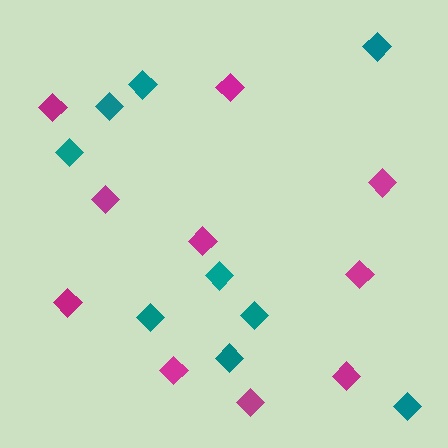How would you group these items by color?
There are 2 groups: one group of magenta diamonds (10) and one group of teal diamonds (9).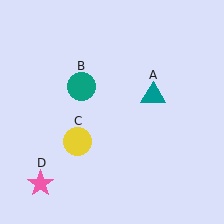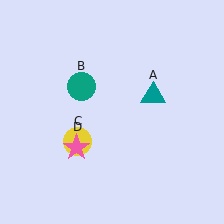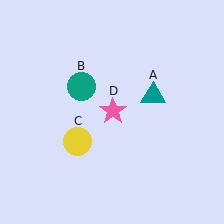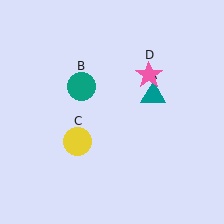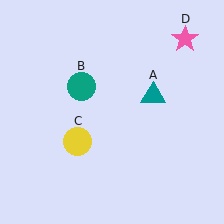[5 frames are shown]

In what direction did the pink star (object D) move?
The pink star (object D) moved up and to the right.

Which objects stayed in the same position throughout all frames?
Teal triangle (object A) and teal circle (object B) and yellow circle (object C) remained stationary.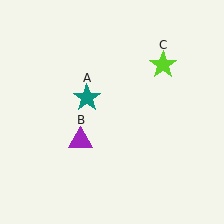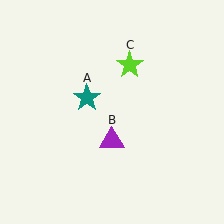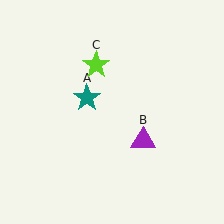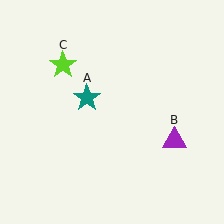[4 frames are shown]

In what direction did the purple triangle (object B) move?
The purple triangle (object B) moved right.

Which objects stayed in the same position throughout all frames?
Teal star (object A) remained stationary.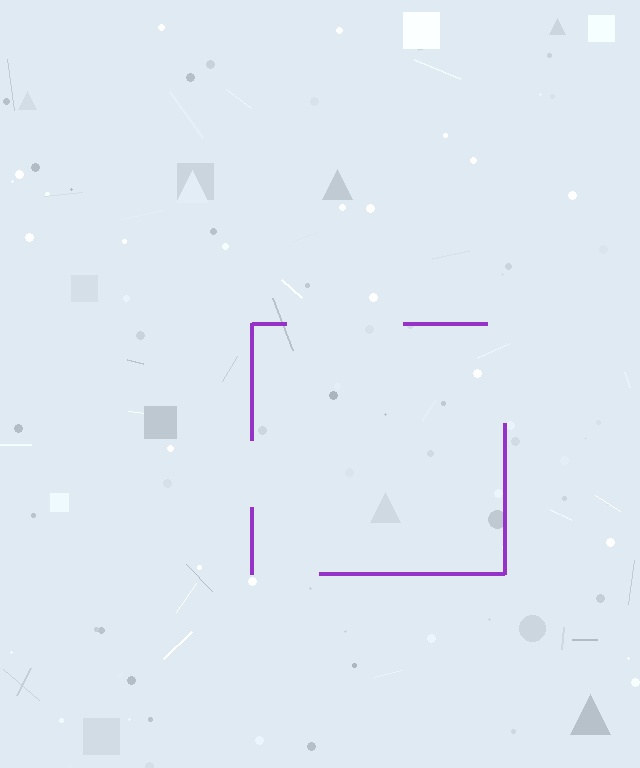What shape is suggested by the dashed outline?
The dashed outline suggests a square.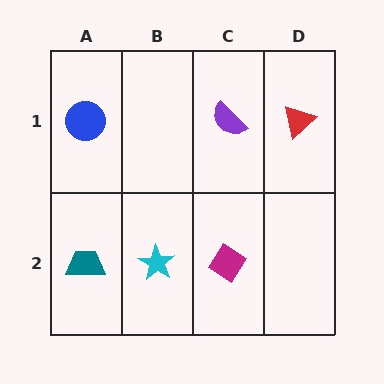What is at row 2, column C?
A magenta diamond.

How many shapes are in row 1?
3 shapes.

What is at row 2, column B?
A cyan star.